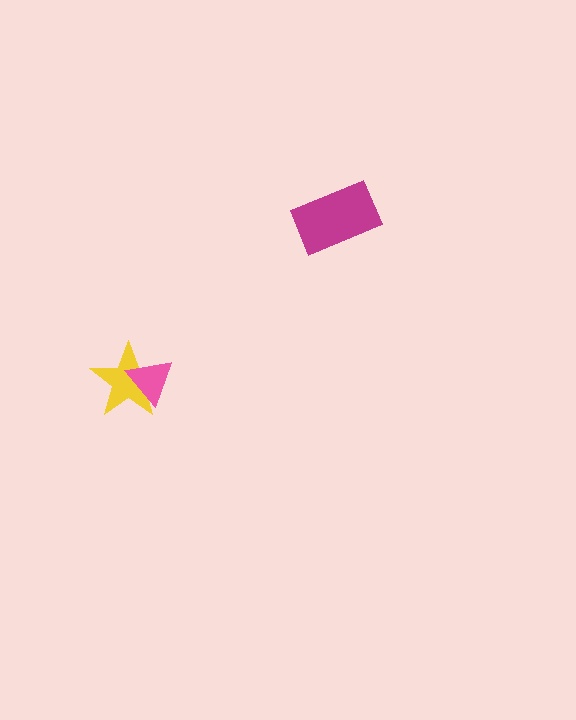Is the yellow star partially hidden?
Yes, it is partially covered by another shape.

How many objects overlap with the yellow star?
1 object overlaps with the yellow star.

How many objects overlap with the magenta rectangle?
0 objects overlap with the magenta rectangle.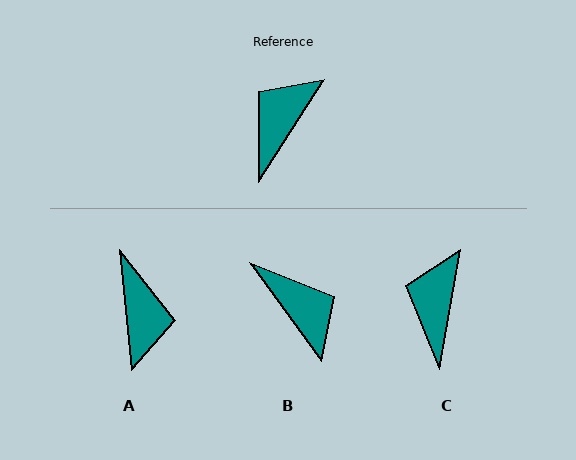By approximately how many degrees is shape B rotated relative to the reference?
Approximately 112 degrees clockwise.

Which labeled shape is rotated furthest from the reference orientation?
A, about 142 degrees away.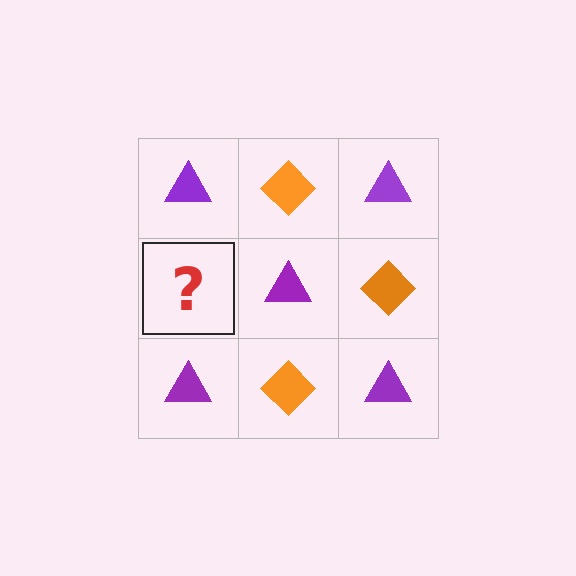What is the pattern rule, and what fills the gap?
The rule is that it alternates purple triangle and orange diamond in a checkerboard pattern. The gap should be filled with an orange diamond.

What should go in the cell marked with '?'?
The missing cell should contain an orange diamond.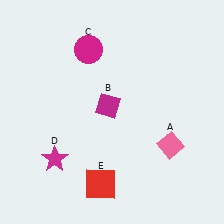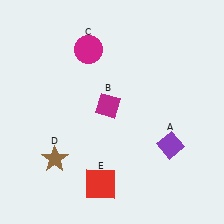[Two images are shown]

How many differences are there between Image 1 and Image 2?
There are 2 differences between the two images.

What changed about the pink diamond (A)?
In Image 1, A is pink. In Image 2, it changed to purple.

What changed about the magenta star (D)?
In Image 1, D is magenta. In Image 2, it changed to brown.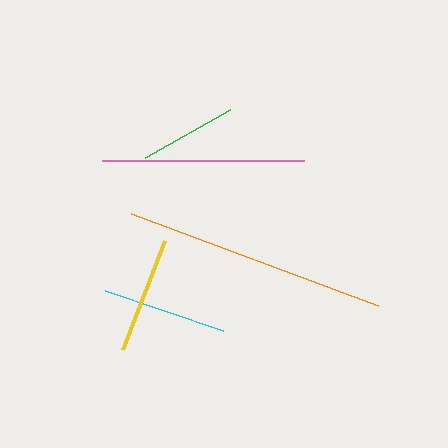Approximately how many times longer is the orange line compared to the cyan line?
The orange line is approximately 2.1 times the length of the cyan line.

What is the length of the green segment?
The green segment is approximately 97 pixels long.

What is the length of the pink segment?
The pink segment is approximately 203 pixels long.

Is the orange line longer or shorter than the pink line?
The orange line is longer than the pink line.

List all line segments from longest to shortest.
From longest to shortest: orange, pink, cyan, yellow, green.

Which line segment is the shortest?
The green line is the shortest at approximately 97 pixels.